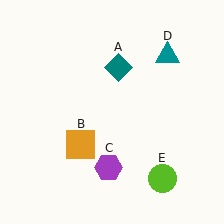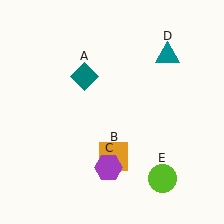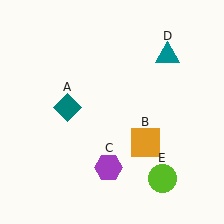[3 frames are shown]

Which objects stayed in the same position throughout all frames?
Purple hexagon (object C) and teal triangle (object D) and lime circle (object E) remained stationary.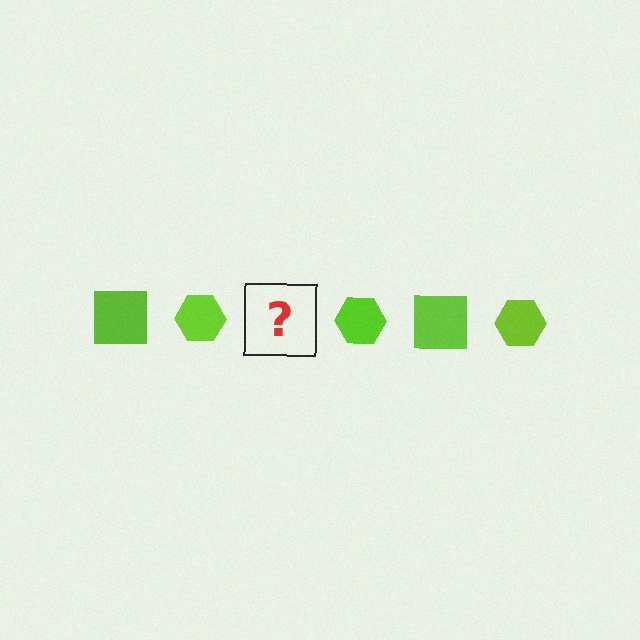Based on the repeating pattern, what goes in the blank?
The blank should be a lime square.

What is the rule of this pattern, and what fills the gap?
The rule is that the pattern cycles through square, hexagon shapes in lime. The gap should be filled with a lime square.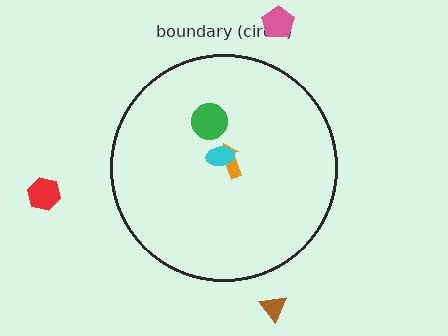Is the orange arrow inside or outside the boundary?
Inside.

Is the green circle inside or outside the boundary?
Inside.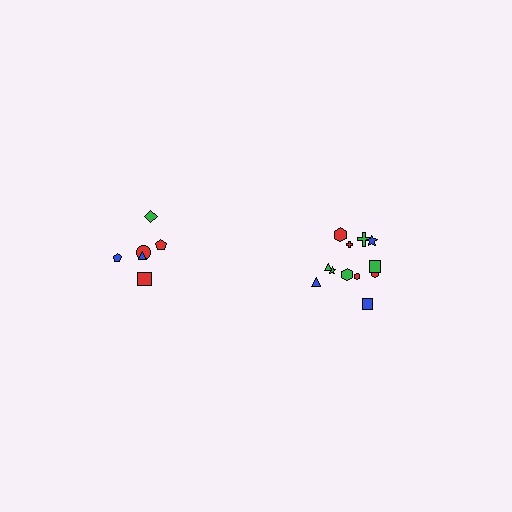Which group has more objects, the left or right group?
The right group.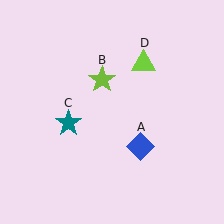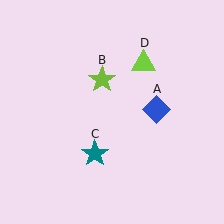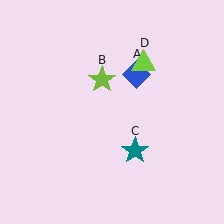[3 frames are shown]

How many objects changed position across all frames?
2 objects changed position: blue diamond (object A), teal star (object C).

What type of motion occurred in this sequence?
The blue diamond (object A), teal star (object C) rotated counterclockwise around the center of the scene.